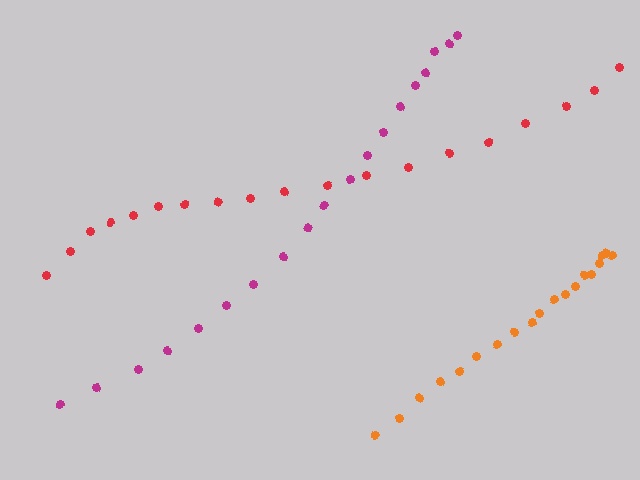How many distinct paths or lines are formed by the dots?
There are 3 distinct paths.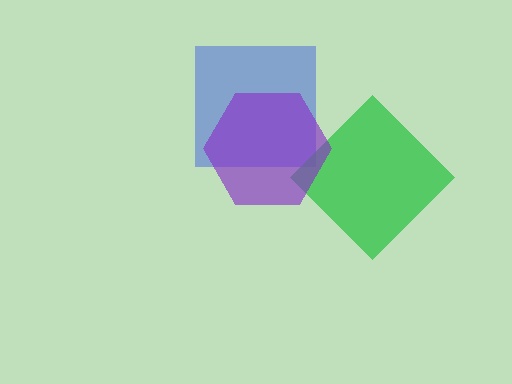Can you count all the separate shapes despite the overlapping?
Yes, there are 3 separate shapes.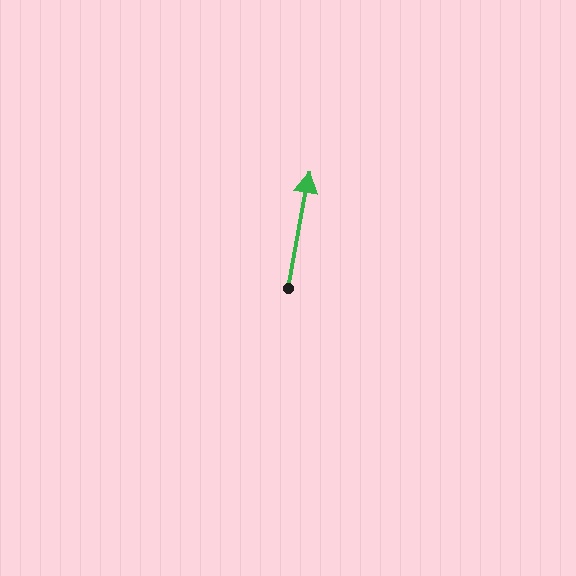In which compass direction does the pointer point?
North.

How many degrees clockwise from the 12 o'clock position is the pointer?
Approximately 10 degrees.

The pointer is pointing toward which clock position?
Roughly 12 o'clock.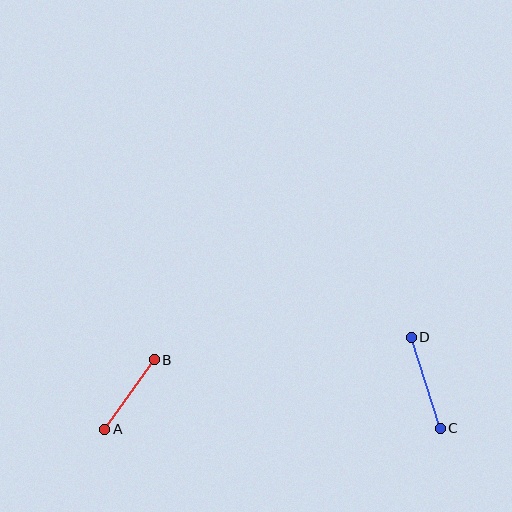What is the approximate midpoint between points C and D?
The midpoint is at approximately (426, 383) pixels.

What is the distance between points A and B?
The distance is approximately 86 pixels.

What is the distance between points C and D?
The distance is approximately 95 pixels.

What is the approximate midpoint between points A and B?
The midpoint is at approximately (129, 395) pixels.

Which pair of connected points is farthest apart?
Points C and D are farthest apart.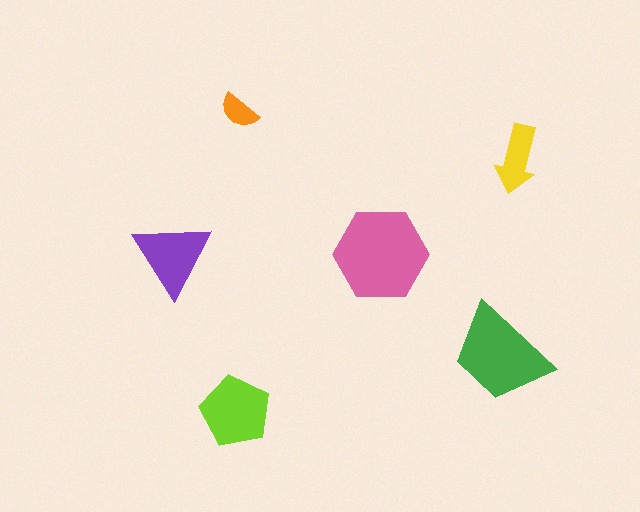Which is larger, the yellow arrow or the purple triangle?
The purple triangle.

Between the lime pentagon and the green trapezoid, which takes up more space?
The green trapezoid.